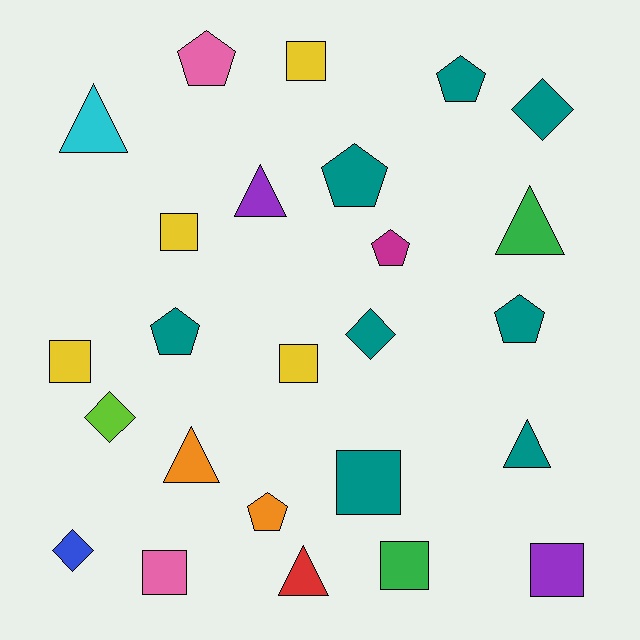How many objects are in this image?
There are 25 objects.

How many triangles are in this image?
There are 6 triangles.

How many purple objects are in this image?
There are 2 purple objects.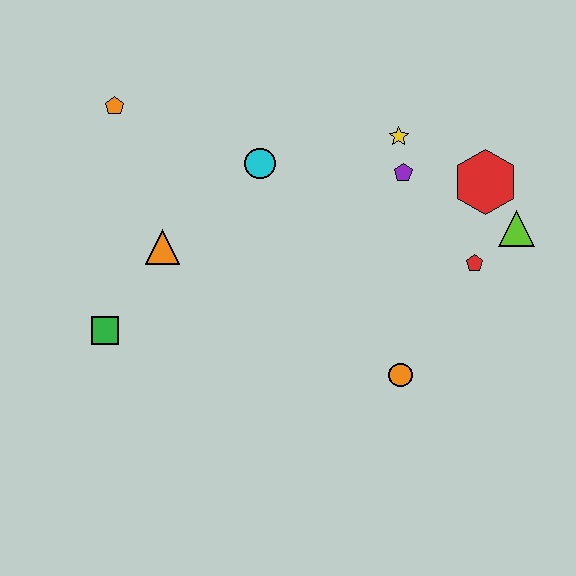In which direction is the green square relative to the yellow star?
The green square is to the left of the yellow star.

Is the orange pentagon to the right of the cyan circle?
No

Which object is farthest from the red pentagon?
The orange pentagon is farthest from the red pentagon.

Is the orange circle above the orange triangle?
No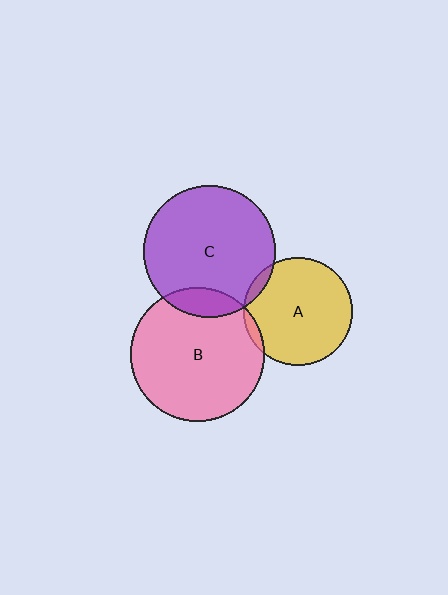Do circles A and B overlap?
Yes.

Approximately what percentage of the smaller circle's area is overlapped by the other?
Approximately 5%.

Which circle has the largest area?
Circle B (pink).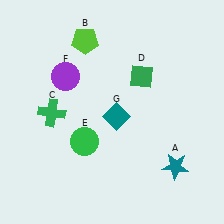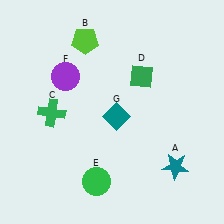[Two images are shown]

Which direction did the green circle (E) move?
The green circle (E) moved down.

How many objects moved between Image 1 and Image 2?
1 object moved between the two images.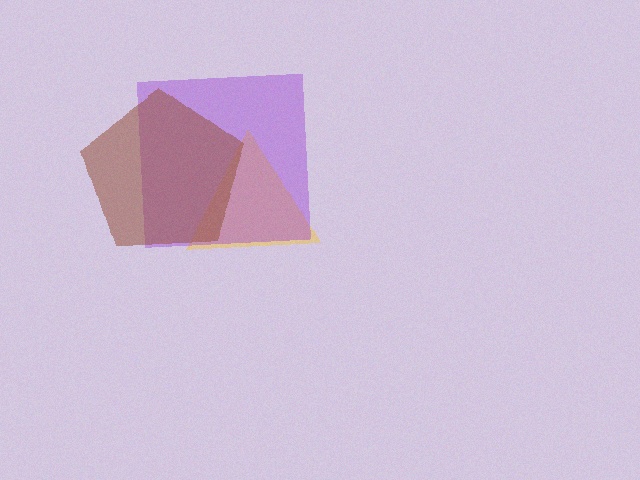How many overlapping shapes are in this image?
There are 3 overlapping shapes in the image.